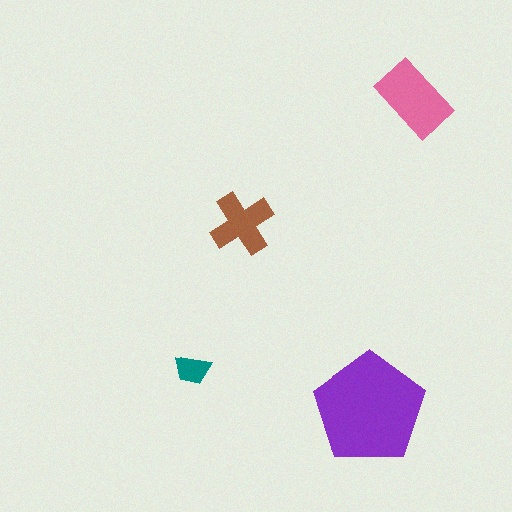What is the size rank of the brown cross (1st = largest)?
3rd.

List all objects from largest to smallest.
The purple pentagon, the pink rectangle, the brown cross, the teal trapezoid.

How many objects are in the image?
There are 4 objects in the image.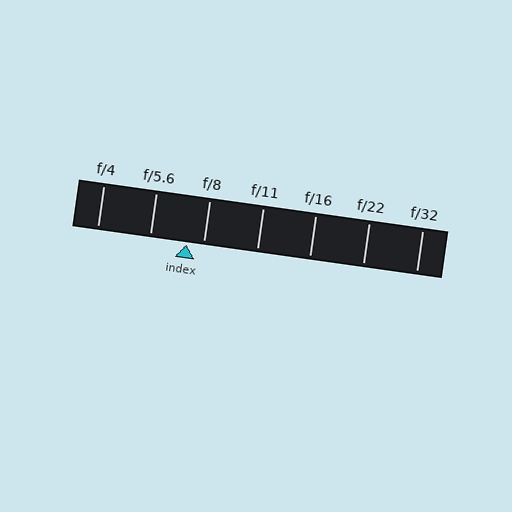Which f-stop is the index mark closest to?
The index mark is closest to f/8.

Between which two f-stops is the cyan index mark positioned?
The index mark is between f/5.6 and f/8.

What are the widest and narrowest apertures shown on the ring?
The widest aperture shown is f/4 and the narrowest is f/32.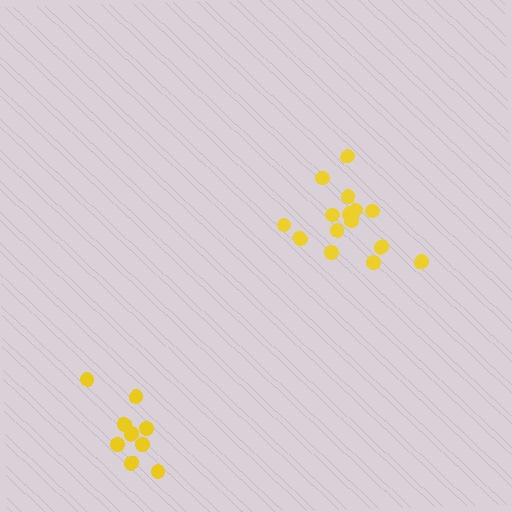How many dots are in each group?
Group 1: 9 dots, Group 2: 15 dots (24 total).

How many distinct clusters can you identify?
There are 2 distinct clusters.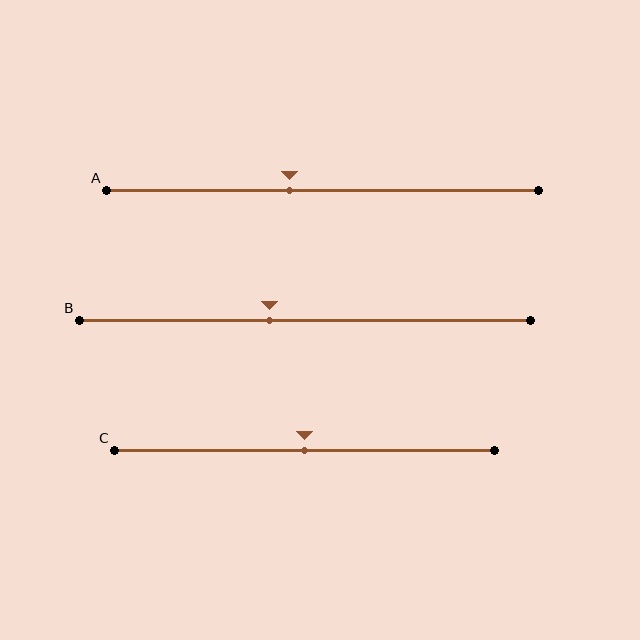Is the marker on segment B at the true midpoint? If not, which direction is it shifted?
No, the marker on segment B is shifted to the left by about 8% of the segment length.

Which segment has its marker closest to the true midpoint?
Segment C has its marker closest to the true midpoint.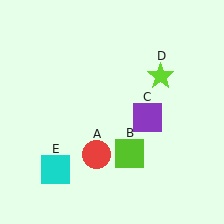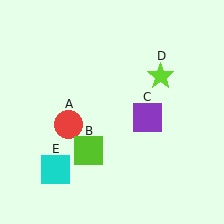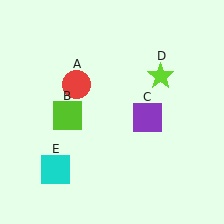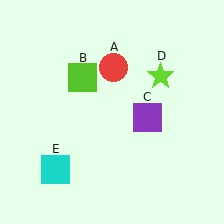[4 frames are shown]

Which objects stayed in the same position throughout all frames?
Purple square (object C) and lime star (object D) and cyan square (object E) remained stationary.